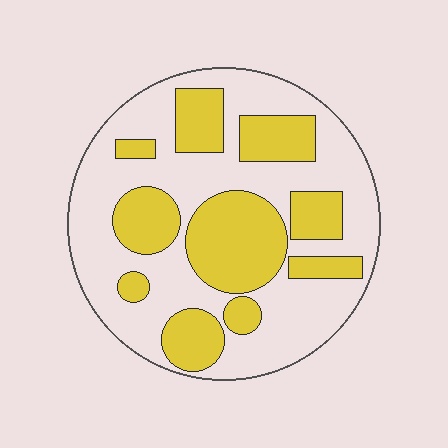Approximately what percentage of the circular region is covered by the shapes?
Approximately 40%.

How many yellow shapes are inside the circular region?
10.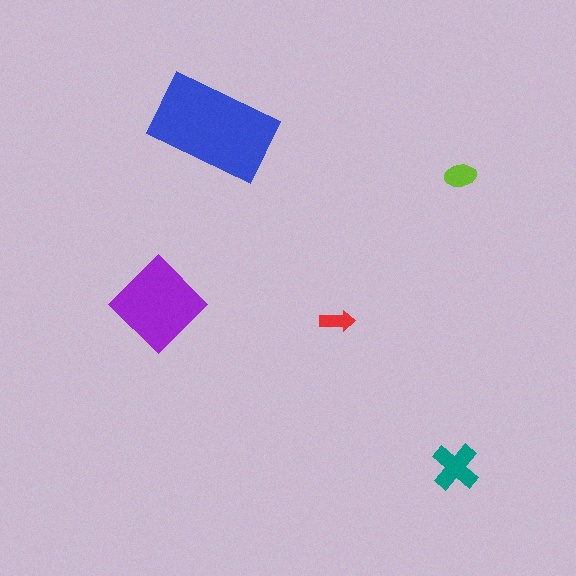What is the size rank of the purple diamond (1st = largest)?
2nd.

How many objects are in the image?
There are 5 objects in the image.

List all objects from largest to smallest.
The blue rectangle, the purple diamond, the teal cross, the lime ellipse, the red arrow.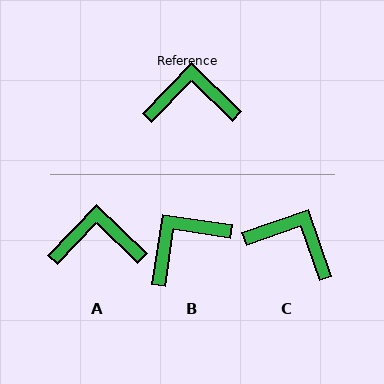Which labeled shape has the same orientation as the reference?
A.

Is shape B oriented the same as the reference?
No, it is off by about 35 degrees.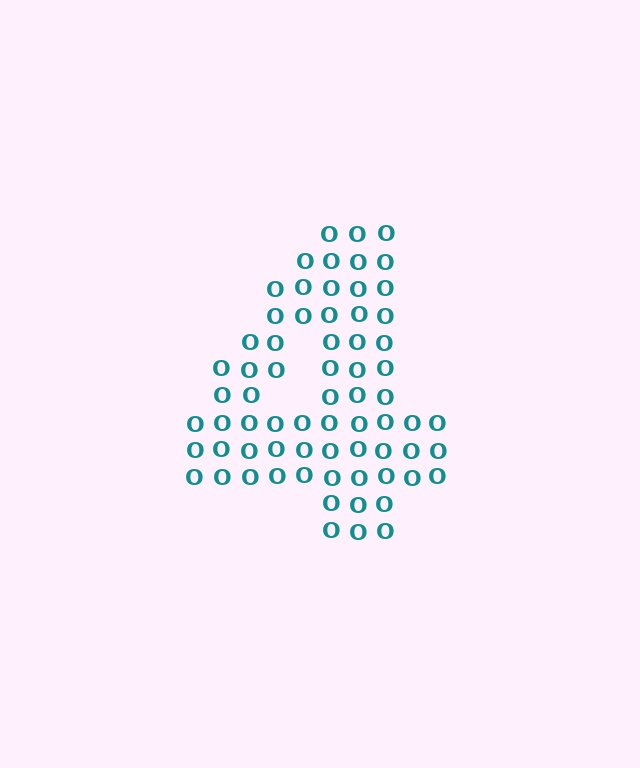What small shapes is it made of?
It is made of small letter O's.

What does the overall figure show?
The overall figure shows the digit 4.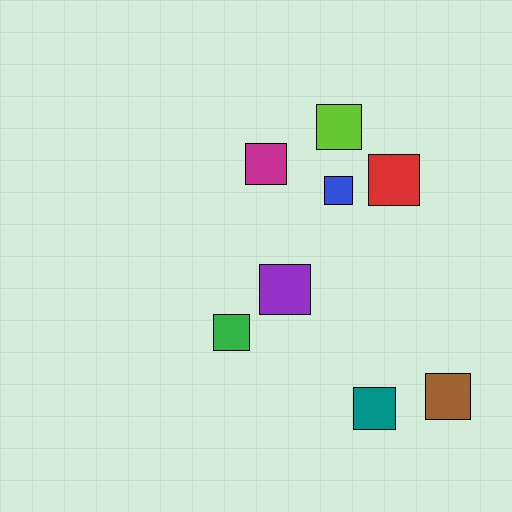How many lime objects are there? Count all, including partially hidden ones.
There is 1 lime object.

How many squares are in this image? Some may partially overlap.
There are 8 squares.